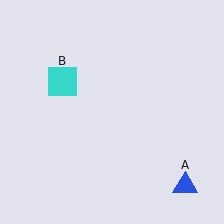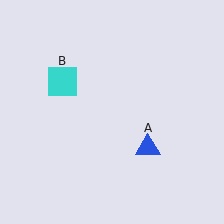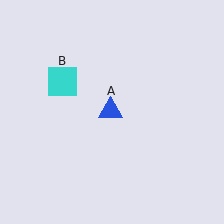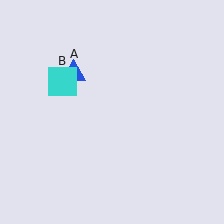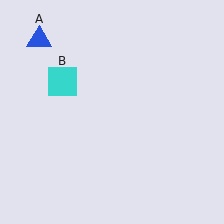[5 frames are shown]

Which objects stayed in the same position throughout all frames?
Cyan square (object B) remained stationary.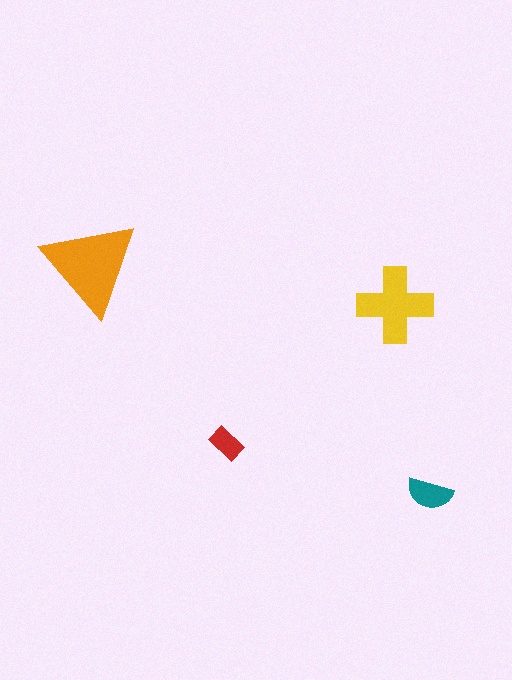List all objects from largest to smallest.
The orange triangle, the yellow cross, the teal semicircle, the red rectangle.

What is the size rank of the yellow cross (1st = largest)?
2nd.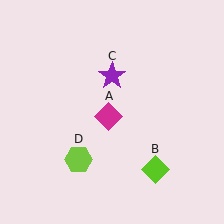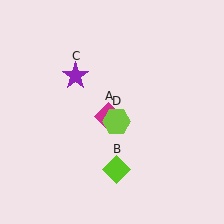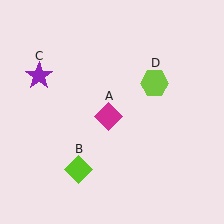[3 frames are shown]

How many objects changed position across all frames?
3 objects changed position: lime diamond (object B), purple star (object C), lime hexagon (object D).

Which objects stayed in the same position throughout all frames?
Magenta diamond (object A) remained stationary.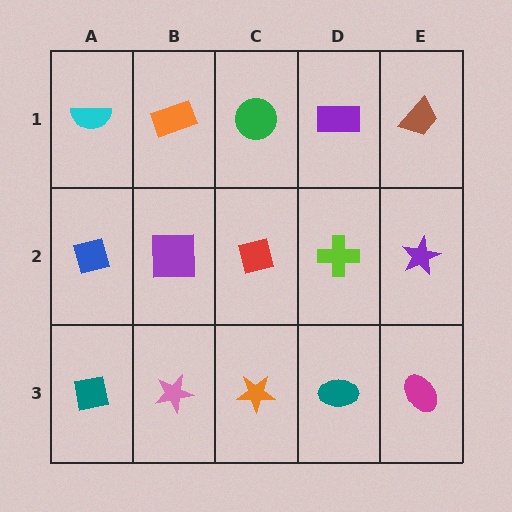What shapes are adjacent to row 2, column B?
An orange rectangle (row 1, column B), a pink star (row 3, column B), a blue diamond (row 2, column A), a red square (row 2, column C).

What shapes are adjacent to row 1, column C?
A red square (row 2, column C), an orange rectangle (row 1, column B), a purple rectangle (row 1, column D).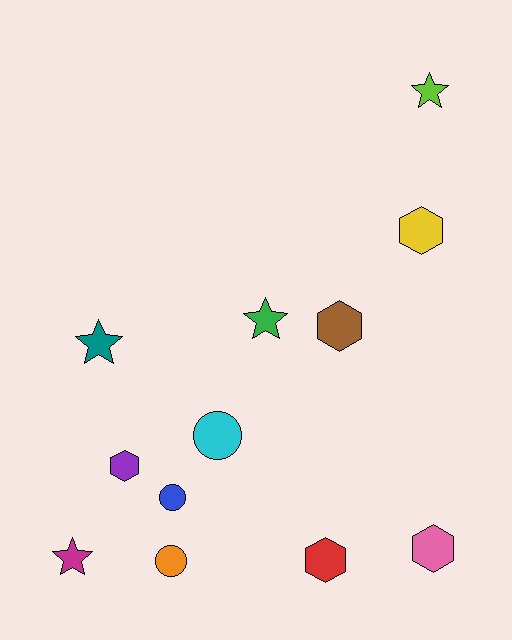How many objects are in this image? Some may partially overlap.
There are 12 objects.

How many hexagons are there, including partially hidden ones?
There are 5 hexagons.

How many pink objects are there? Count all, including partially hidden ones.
There is 1 pink object.